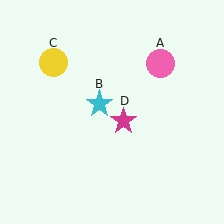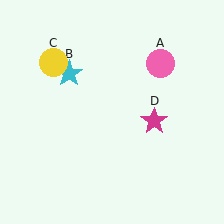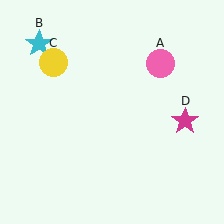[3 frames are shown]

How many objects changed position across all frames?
2 objects changed position: cyan star (object B), magenta star (object D).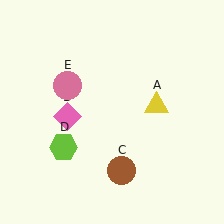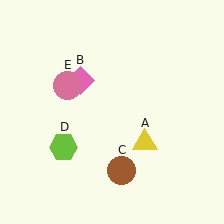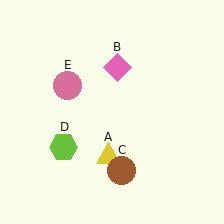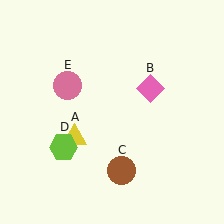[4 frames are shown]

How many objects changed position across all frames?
2 objects changed position: yellow triangle (object A), pink diamond (object B).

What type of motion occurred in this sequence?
The yellow triangle (object A), pink diamond (object B) rotated clockwise around the center of the scene.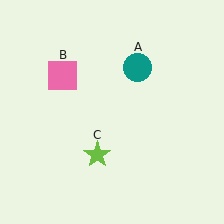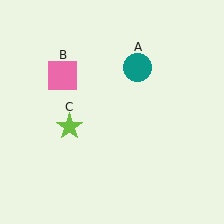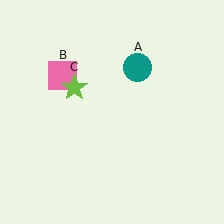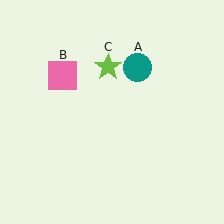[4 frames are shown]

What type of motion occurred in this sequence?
The lime star (object C) rotated clockwise around the center of the scene.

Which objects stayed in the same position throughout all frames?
Teal circle (object A) and pink square (object B) remained stationary.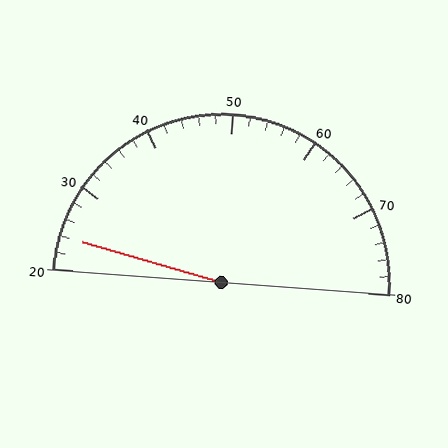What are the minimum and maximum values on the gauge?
The gauge ranges from 20 to 80.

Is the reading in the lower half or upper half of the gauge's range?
The reading is in the lower half of the range (20 to 80).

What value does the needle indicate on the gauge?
The needle indicates approximately 24.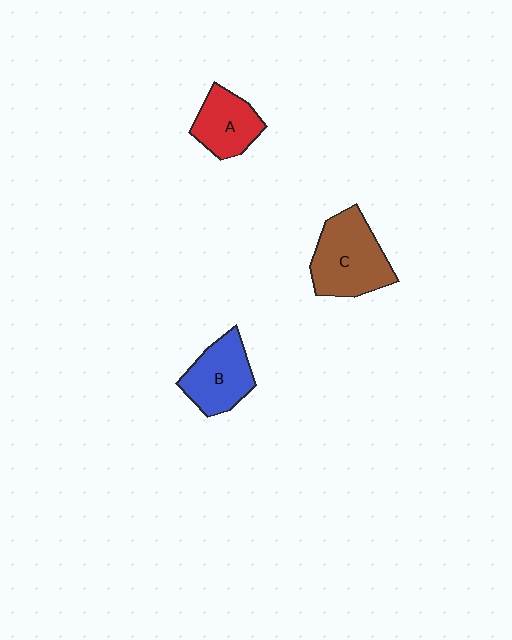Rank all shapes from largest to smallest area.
From largest to smallest: C (brown), B (blue), A (red).